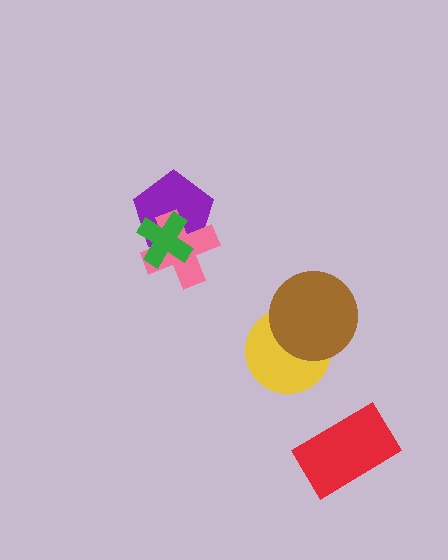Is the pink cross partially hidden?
Yes, it is partially covered by another shape.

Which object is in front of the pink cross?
The green cross is in front of the pink cross.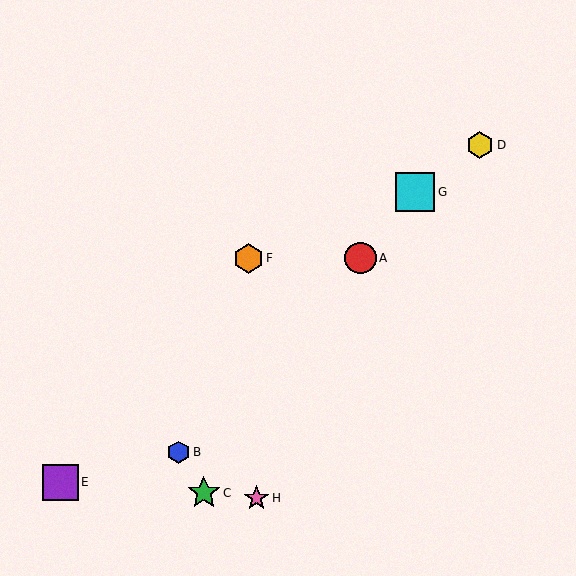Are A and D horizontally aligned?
No, A is at y≈258 and D is at y≈145.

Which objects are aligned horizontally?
Objects A, F are aligned horizontally.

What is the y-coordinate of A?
Object A is at y≈258.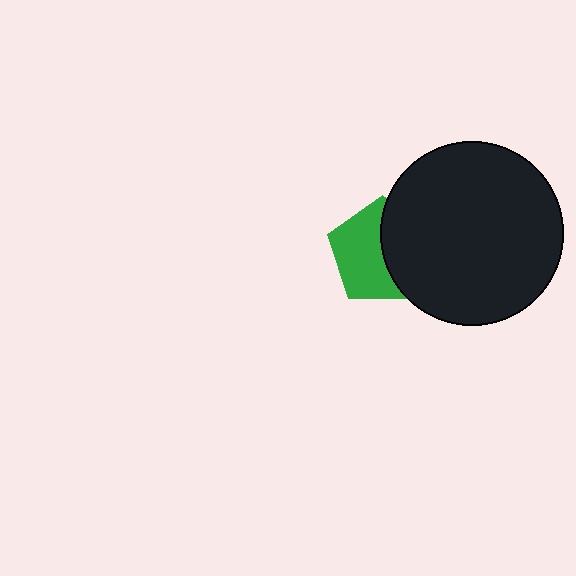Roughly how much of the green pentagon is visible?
About half of it is visible (roughly 55%).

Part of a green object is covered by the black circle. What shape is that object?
It is a pentagon.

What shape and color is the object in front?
The object in front is a black circle.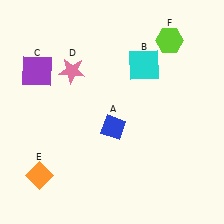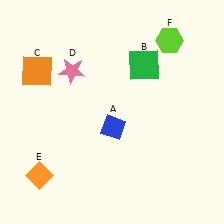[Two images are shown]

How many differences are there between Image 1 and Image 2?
There are 2 differences between the two images.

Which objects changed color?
B changed from cyan to green. C changed from purple to orange.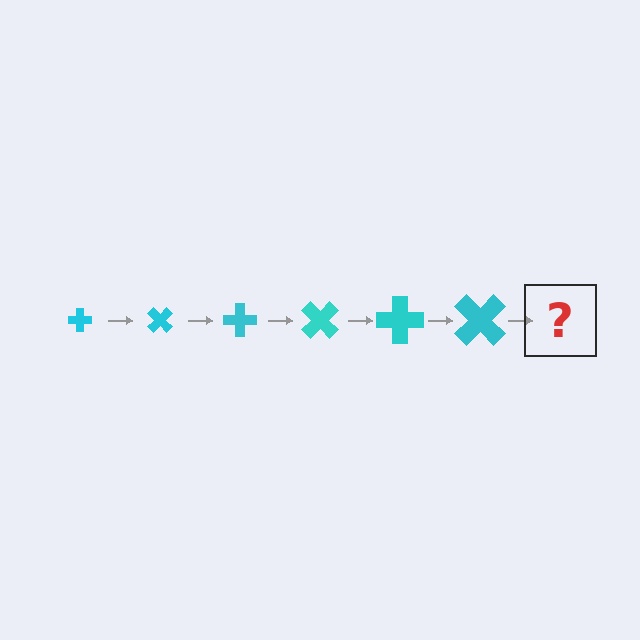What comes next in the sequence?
The next element should be a cross, larger than the previous one and rotated 270 degrees from the start.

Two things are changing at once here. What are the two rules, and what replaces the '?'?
The two rules are that the cross grows larger each step and it rotates 45 degrees each step. The '?' should be a cross, larger than the previous one and rotated 270 degrees from the start.